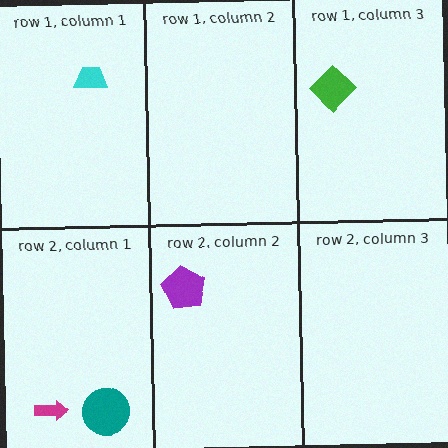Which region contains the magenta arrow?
The row 2, column 1 region.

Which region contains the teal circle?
The row 2, column 1 region.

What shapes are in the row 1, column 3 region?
The green diamond.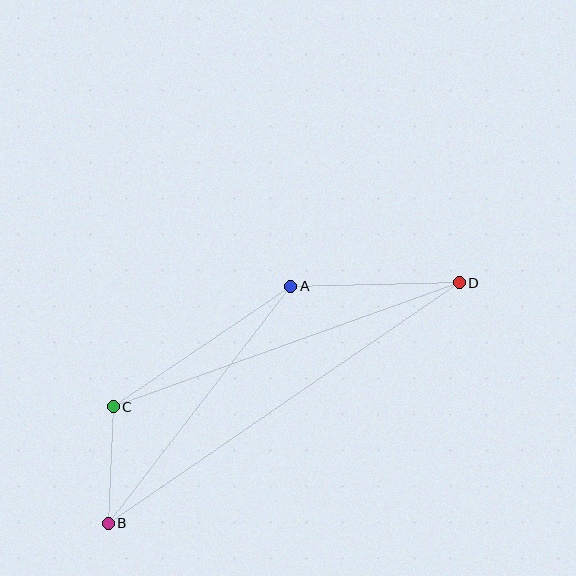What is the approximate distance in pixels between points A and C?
The distance between A and C is approximately 215 pixels.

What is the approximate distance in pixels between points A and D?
The distance between A and D is approximately 168 pixels.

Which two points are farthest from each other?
Points B and D are farthest from each other.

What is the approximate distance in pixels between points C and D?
The distance between C and D is approximately 367 pixels.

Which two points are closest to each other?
Points B and C are closest to each other.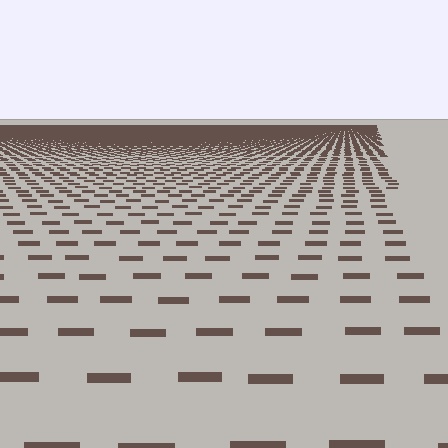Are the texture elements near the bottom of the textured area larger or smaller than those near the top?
Larger. Near the bottom, elements are closer to the viewer and appear at a bigger on-screen size.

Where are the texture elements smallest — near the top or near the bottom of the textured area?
Near the top.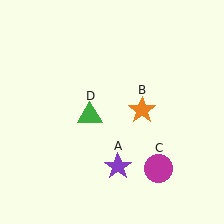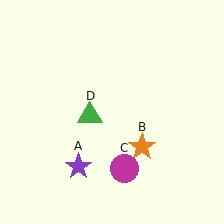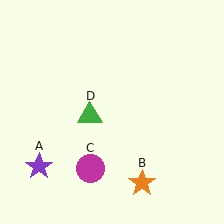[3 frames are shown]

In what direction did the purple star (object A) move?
The purple star (object A) moved left.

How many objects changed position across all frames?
3 objects changed position: purple star (object A), orange star (object B), magenta circle (object C).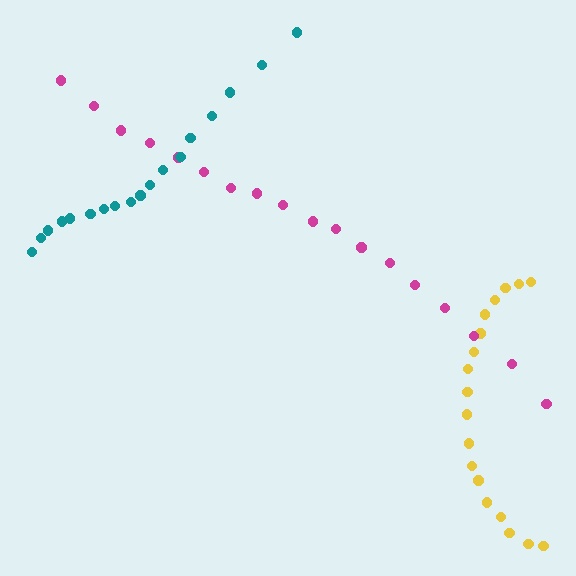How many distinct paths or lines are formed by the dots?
There are 3 distinct paths.